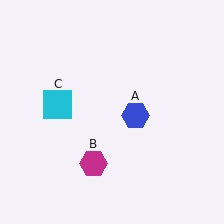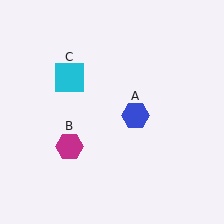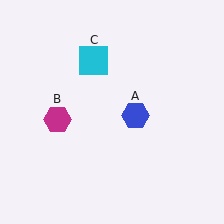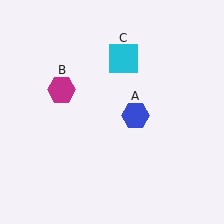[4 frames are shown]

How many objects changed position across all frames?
2 objects changed position: magenta hexagon (object B), cyan square (object C).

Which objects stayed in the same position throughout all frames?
Blue hexagon (object A) remained stationary.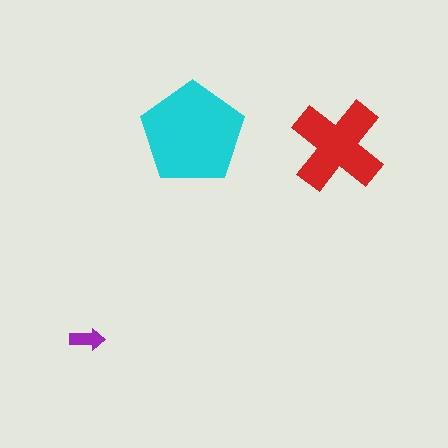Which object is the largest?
The cyan pentagon.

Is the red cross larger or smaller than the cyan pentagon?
Smaller.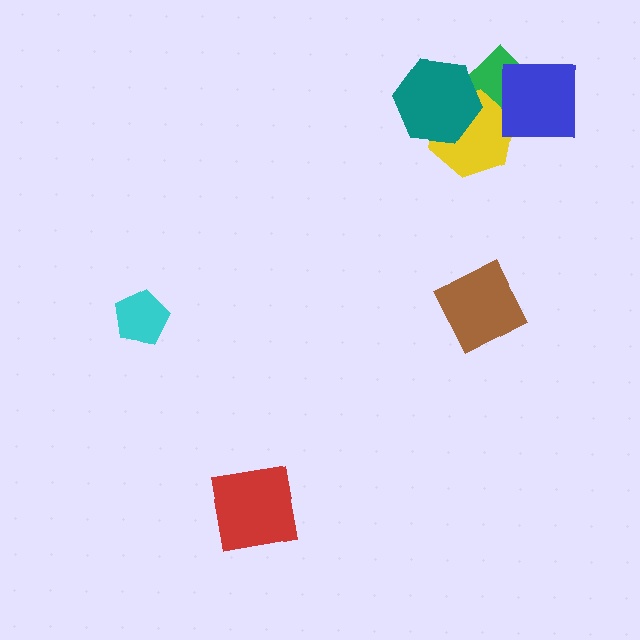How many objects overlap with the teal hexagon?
2 objects overlap with the teal hexagon.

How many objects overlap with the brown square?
0 objects overlap with the brown square.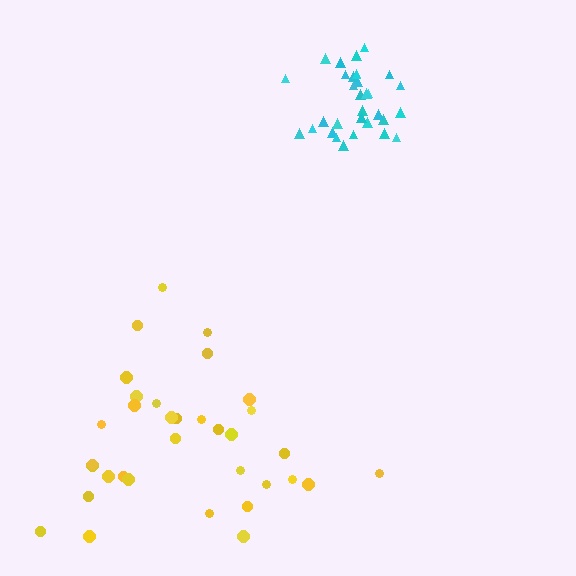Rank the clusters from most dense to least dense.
cyan, yellow.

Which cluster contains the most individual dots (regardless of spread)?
Yellow (35).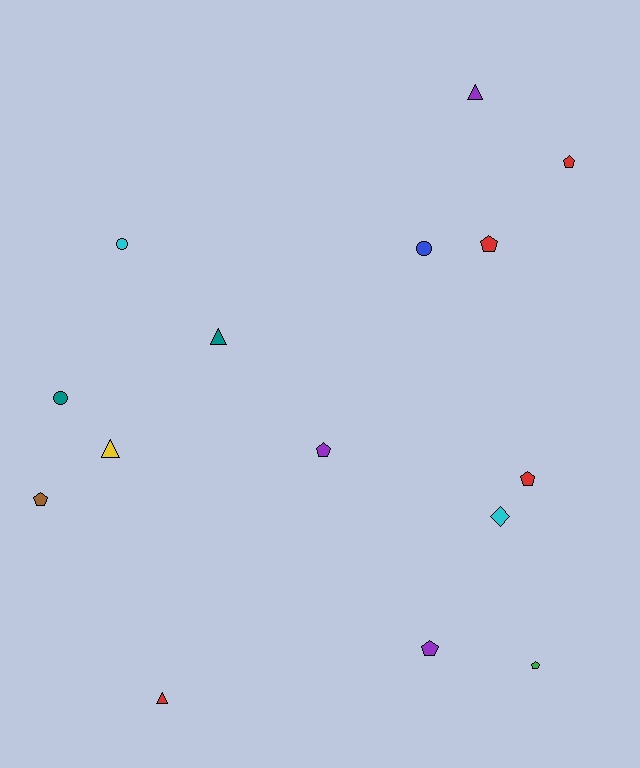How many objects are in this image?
There are 15 objects.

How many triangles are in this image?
There are 4 triangles.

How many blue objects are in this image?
There is 1 blue object.